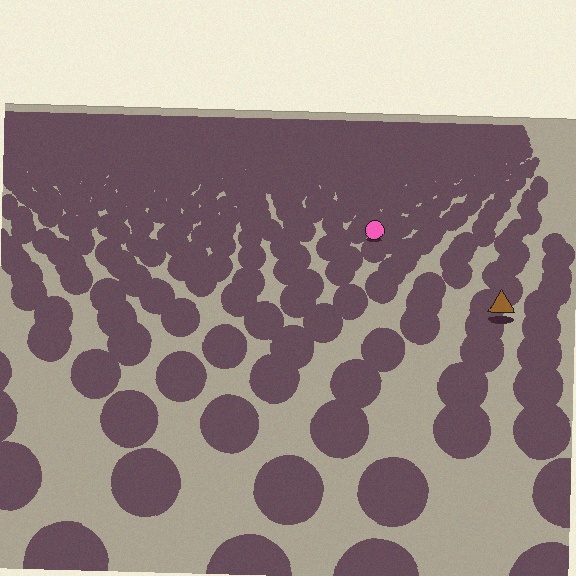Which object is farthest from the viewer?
The pink circle is farthest from the viewer. It appears smaller and the ground texture around it is denser.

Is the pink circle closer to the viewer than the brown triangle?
No. The brown triangle is closer — you can tell from the texture gradient: the ground texture is coarser near it.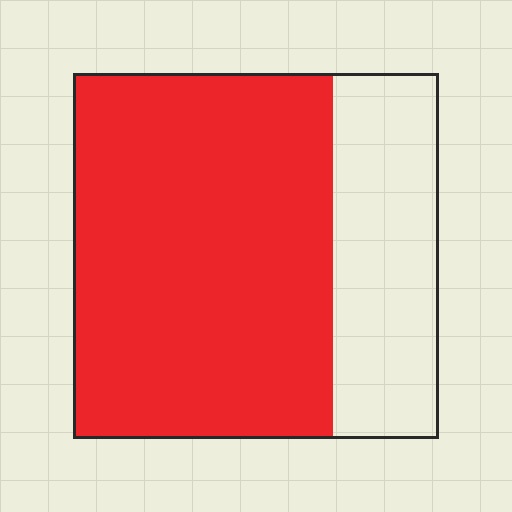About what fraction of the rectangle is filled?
About three quarters (3/4).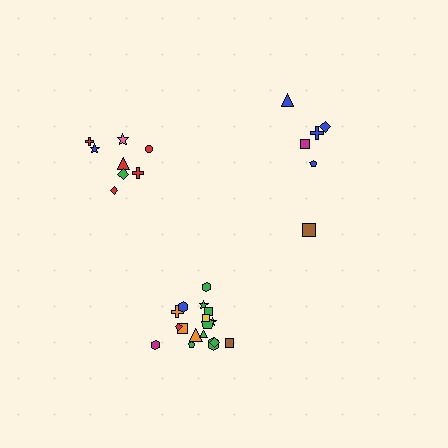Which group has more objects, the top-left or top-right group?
The top-left group.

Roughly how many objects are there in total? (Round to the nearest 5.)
Roughly 30 objects in total.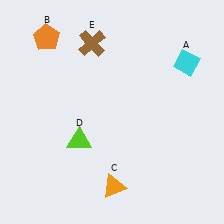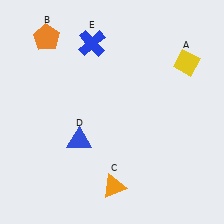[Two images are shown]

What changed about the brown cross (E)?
In Image 1, E is brown. In Image 2, it changed to blue.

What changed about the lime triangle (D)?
In Image 1, D is lime. In Image 2, it changed to blue.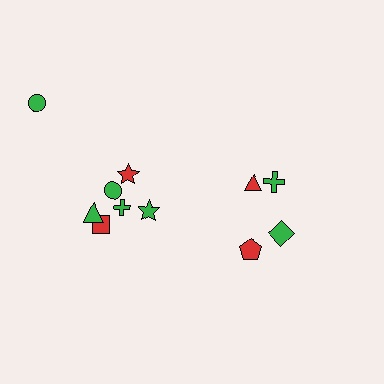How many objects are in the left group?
There are 7 objects.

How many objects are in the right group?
There are 4 objects.